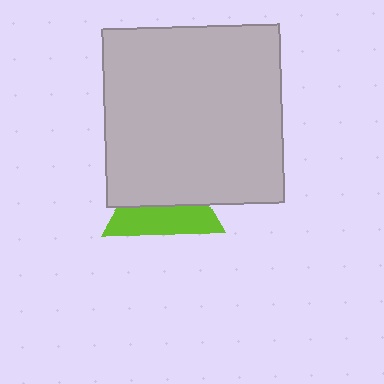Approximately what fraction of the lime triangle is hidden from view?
Roughly 55% of the lime triangle is hidden behind the light gray square.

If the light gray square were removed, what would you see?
You would see the complete lime triangle.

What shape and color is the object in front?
The object in front is a light gray square.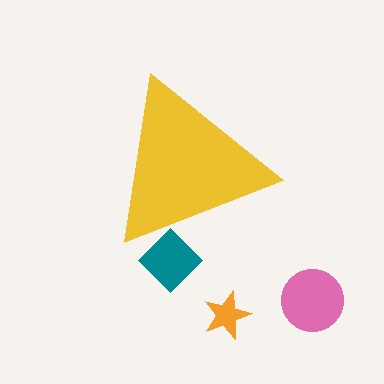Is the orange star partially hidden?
No, the orange star is fully visible.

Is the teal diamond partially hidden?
Yes, the teal diamond is partially hidden behind the yellow triangle.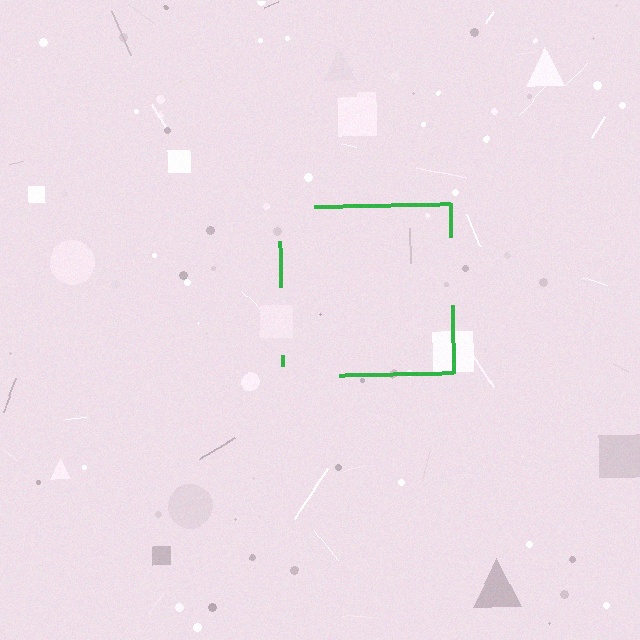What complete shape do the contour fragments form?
The contour fragments form a square.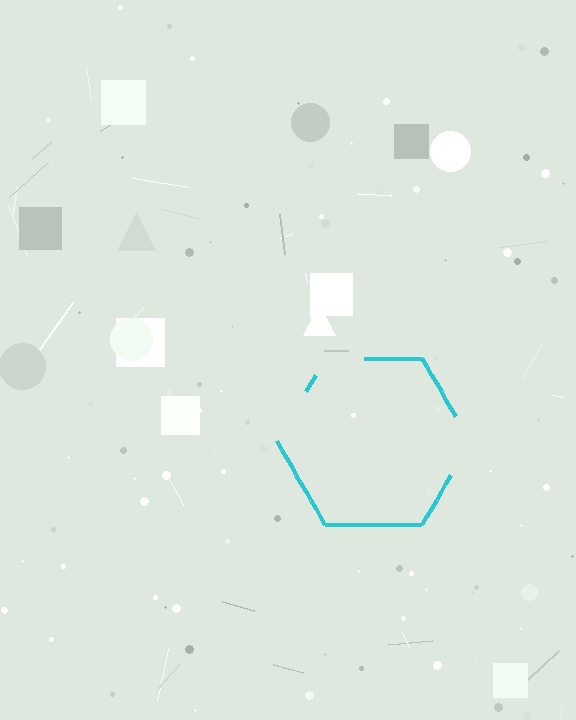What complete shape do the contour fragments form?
The contour fragments form a hexagon.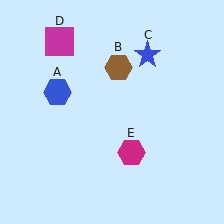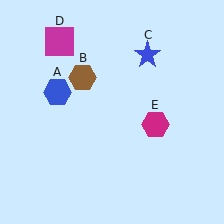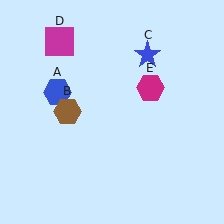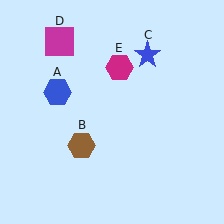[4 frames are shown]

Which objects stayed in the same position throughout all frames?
Blue hexagon (object A) and blue star (object C) and magenta square (object D) remained stationary.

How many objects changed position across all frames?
2 objects changed position: brown hexagon (object B), magenta hexagon (object E).